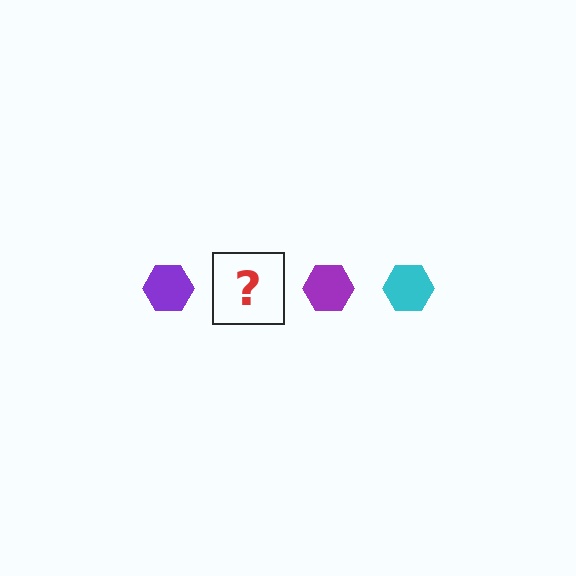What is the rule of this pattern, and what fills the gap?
The rule is that the pattern cycles through purple, cyan hexagons. The gap should be filled with a cyan hexagon.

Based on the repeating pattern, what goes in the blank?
The blank should be a cyan hexagon.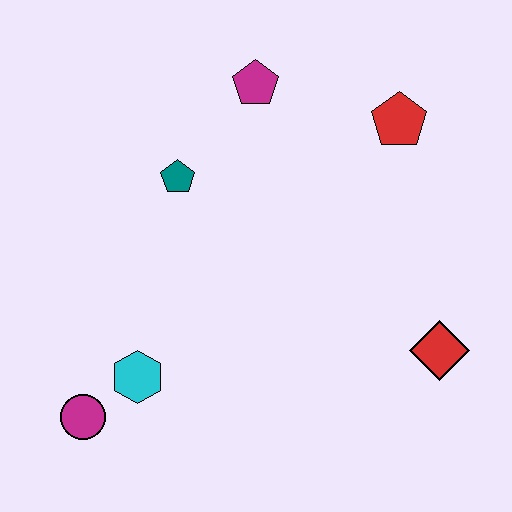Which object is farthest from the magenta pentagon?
The magenta circle is farthest from the magenta pentagon.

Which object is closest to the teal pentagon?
The magenta pentagon is closest to the teal pentagon.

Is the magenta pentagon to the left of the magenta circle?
No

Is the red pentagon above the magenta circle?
Yes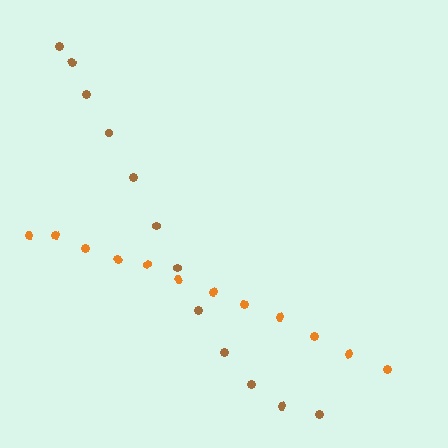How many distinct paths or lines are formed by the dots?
There are 2 distinct paths.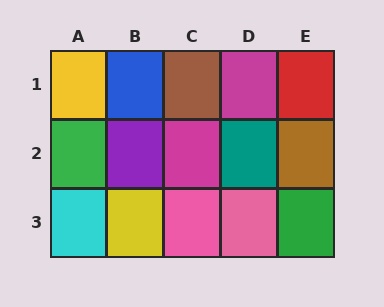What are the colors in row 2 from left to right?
Green, purple, magenta, teal, brown.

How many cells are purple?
1 cell is purple.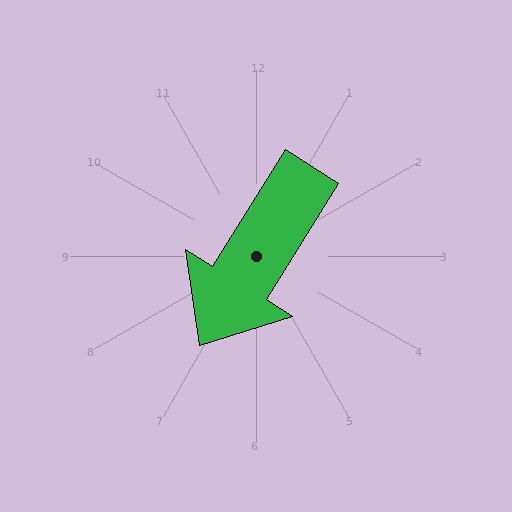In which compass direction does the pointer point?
Southwest.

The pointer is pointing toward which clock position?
Roughly 7 o'clock.